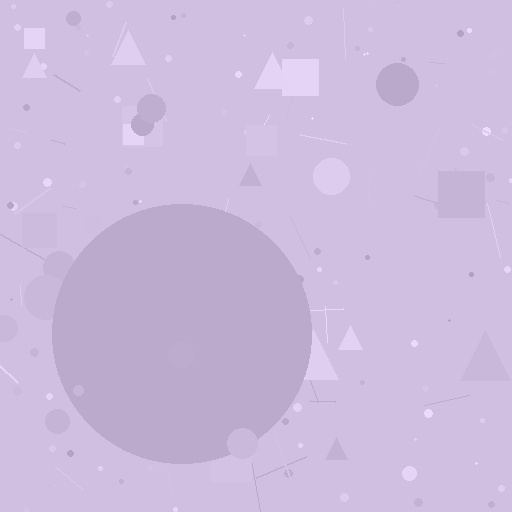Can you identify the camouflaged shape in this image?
The camouflaged shape is a circle.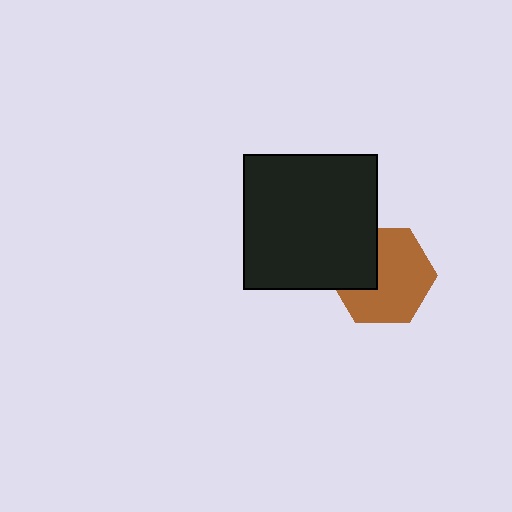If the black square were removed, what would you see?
You would see the complete brown hexagon.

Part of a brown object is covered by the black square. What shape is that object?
It is a hexagon.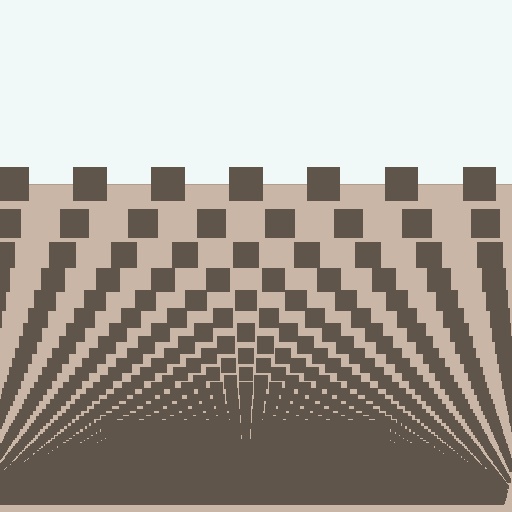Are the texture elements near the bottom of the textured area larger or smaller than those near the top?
Smaller. The gradient is inverted — elements near the bottom are smaller and denser.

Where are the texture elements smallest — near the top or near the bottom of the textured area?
Near the bottom.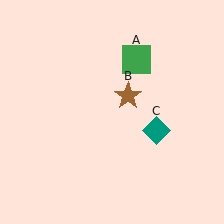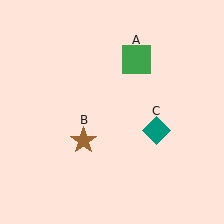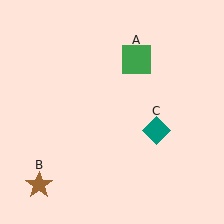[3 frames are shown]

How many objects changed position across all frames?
1 object changed position: brown star (object B).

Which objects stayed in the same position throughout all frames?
Green square (object A) and teal diamond (object C) remained stationary.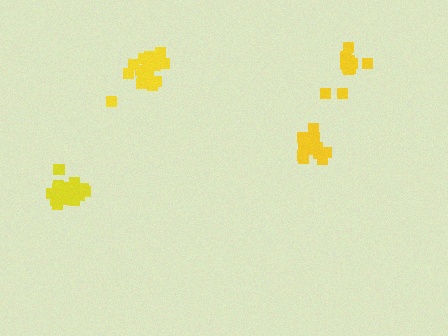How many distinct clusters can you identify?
There are 4 distinct clusters.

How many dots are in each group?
Group 1: 17 dots, Group 2: 18 dots, Group 3: 14 dots, Group 4: 15 dots (64 total).